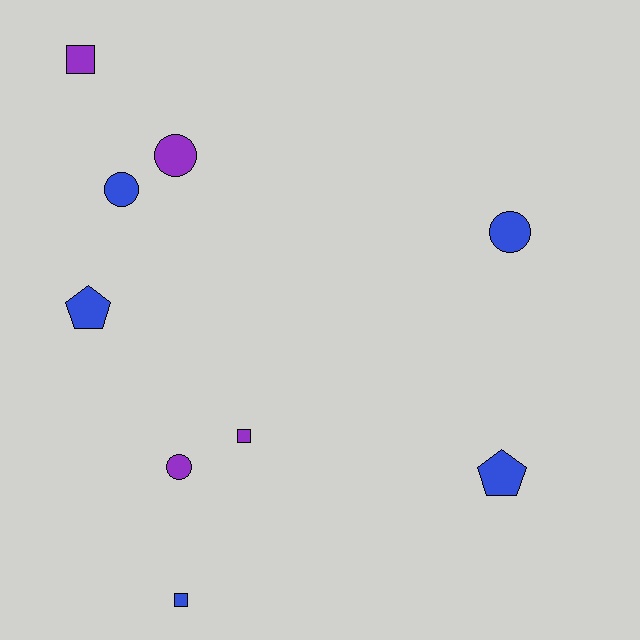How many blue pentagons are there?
There are 2 blue pentagons.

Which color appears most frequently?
Blue, with 5 objects.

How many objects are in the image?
There are 9 objects.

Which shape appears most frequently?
Circle, with 4 objects.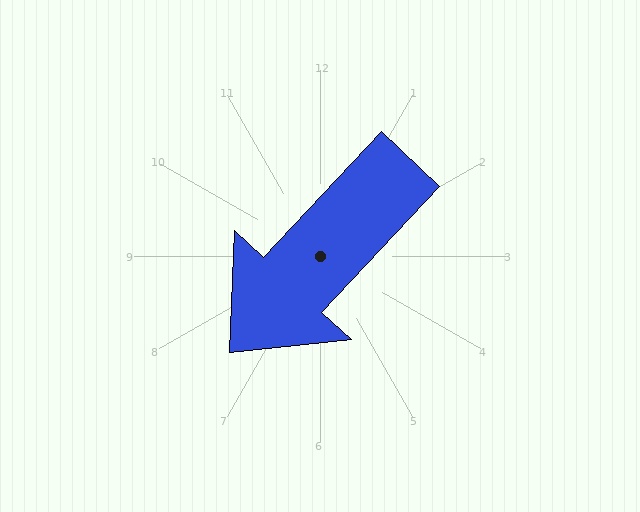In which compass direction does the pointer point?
Southwest.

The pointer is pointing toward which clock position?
Roughly 7 o'clock.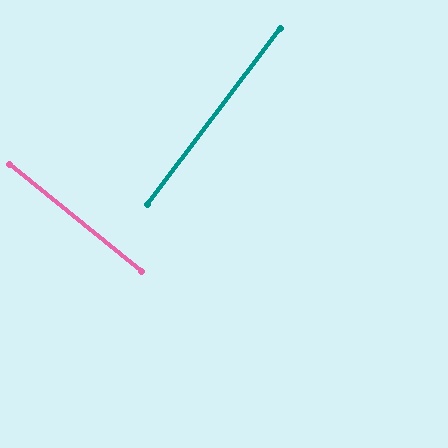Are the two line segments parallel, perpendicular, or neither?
Perpendicular — they meet at approximately 88°.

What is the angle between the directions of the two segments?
Approximately 88 degrees.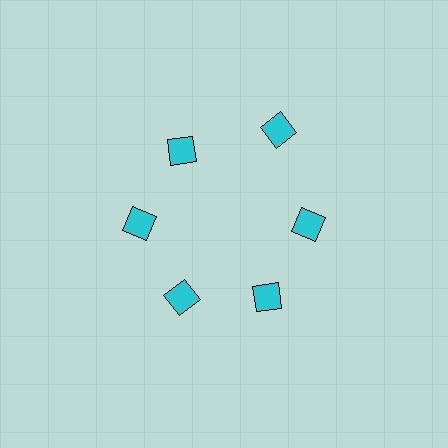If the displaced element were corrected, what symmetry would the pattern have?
It would have 6-fold rotational symmetry — the pattern would map onto itself every 60 degrees.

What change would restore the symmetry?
The symmetry would be restored by moving it inward, back onto the ring so that all 6 diamonds sit at equal angles and equal distance from the center.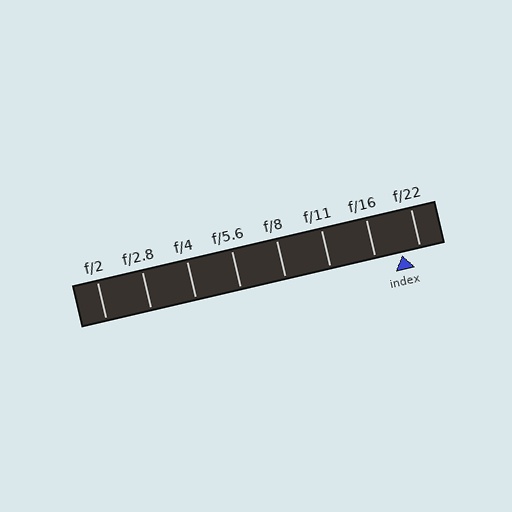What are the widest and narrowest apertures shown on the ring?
The widest aperture shown is f/2 and the narrowest is f/22.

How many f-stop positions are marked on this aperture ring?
There are 8 f-stop positions marked.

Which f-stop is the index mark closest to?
The index mark is closest to f/22.